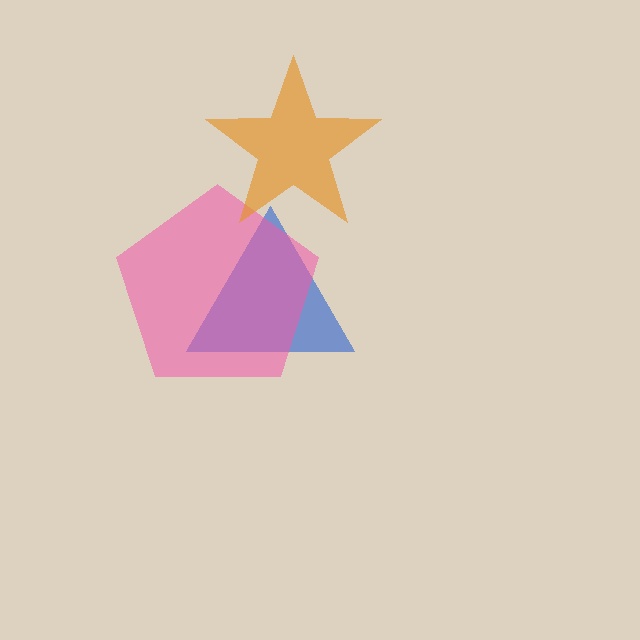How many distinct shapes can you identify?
There are 3 distinct shapes: a blue triangle, a pink pentagon, an orange star.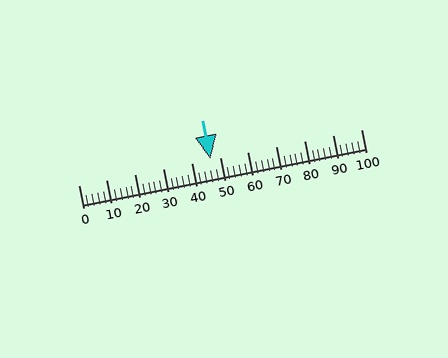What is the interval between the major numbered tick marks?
The major tick marks are spaced 10 units apart.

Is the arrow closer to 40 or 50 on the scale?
The arrow is closer to 50.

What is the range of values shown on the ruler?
The ruler shows values from 0 to 100.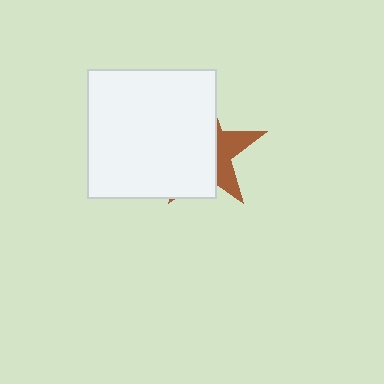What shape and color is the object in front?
The object in front is a white square.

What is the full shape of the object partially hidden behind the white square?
The partially hidden object is a brown star.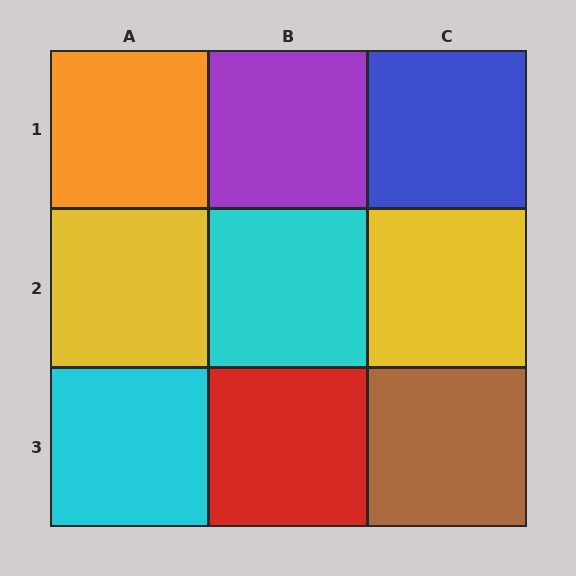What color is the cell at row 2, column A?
Yellow.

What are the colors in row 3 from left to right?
Cyan, red, brown.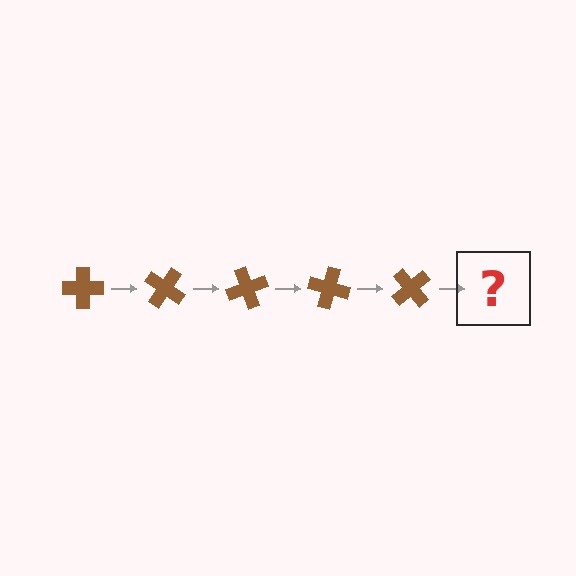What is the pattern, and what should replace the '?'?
The pattern is that the cross rotates 35 degrees each step. The '?' should be a brown cross rotated 175 degrees.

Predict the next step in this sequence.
The next step is a brown cross rotated 175 degrees.